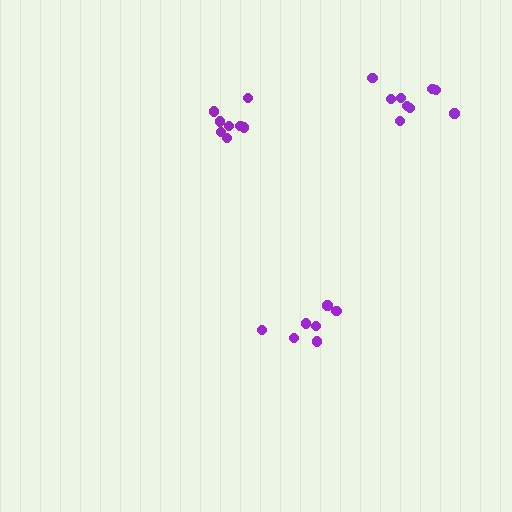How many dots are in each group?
Group 1: 9 dots, Group 2: 9 dots, Group 3: 7 dots (25 total).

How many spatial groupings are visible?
There are 3 spatial groupings.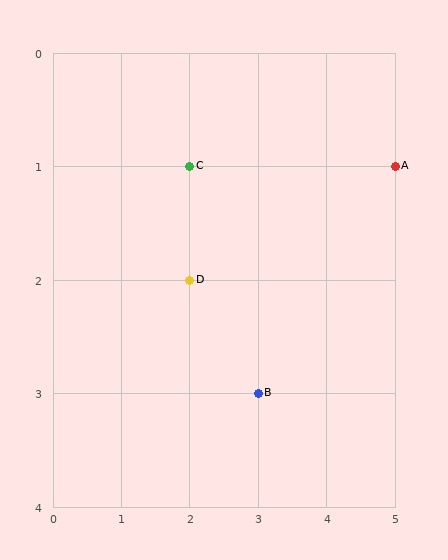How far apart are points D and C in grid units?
Points D and C are 1 row apart.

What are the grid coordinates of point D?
Point D is at grid coordinates (2, 2).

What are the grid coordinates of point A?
Point A is at grid coordinates (5, 1).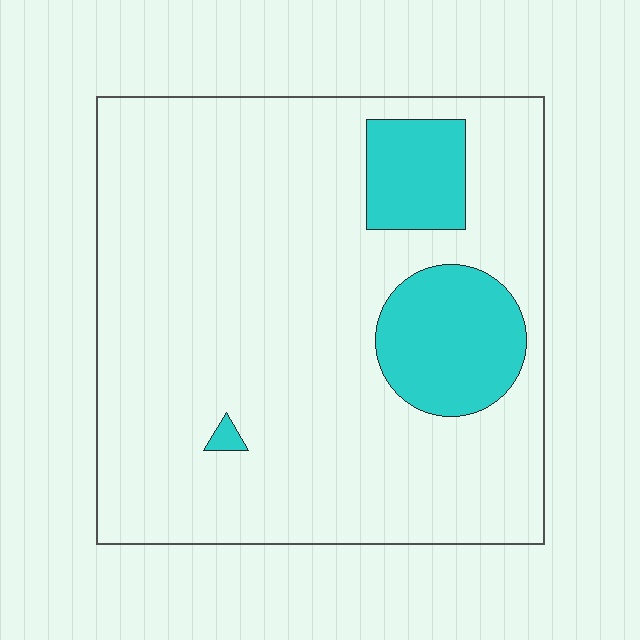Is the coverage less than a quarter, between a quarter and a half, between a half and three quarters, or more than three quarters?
Less than a quarter.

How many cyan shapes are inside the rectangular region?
3.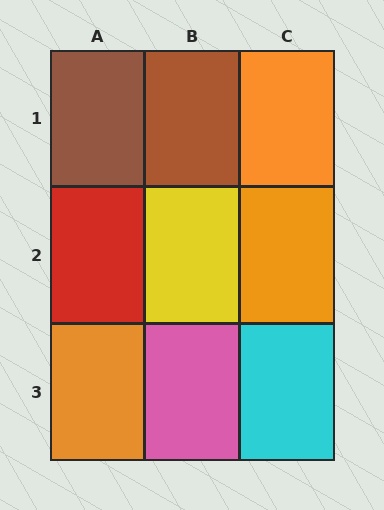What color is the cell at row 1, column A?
Brown.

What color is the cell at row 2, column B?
Yellow.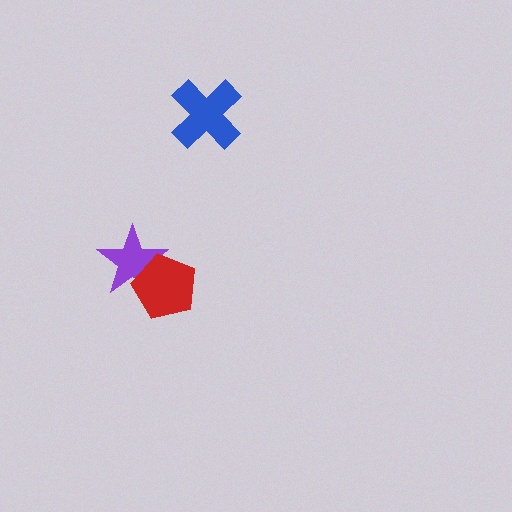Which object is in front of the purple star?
The red pentagon is in front of the purple star.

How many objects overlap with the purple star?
1 object overlaps with the purple star.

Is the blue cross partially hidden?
No, no other shape covers it.